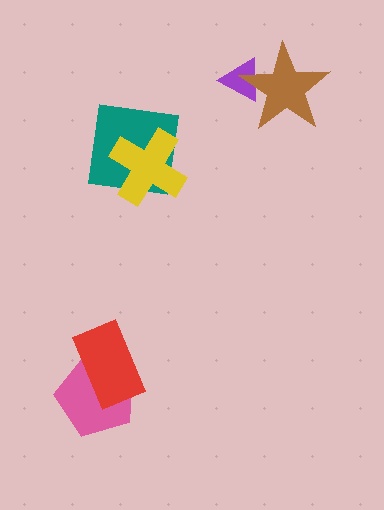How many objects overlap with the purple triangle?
1 object overlaps with the purple triangle.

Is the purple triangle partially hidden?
Yes, it is partially covered by another shape.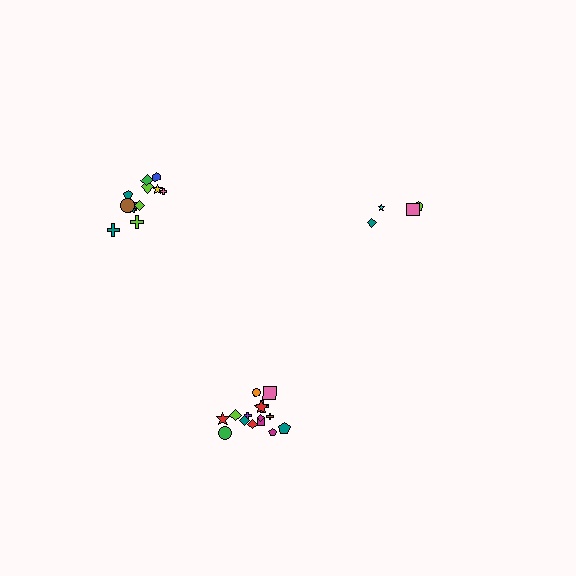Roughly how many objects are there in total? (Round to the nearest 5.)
Roughly 30 objects in total.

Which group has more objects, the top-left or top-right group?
The top-left group.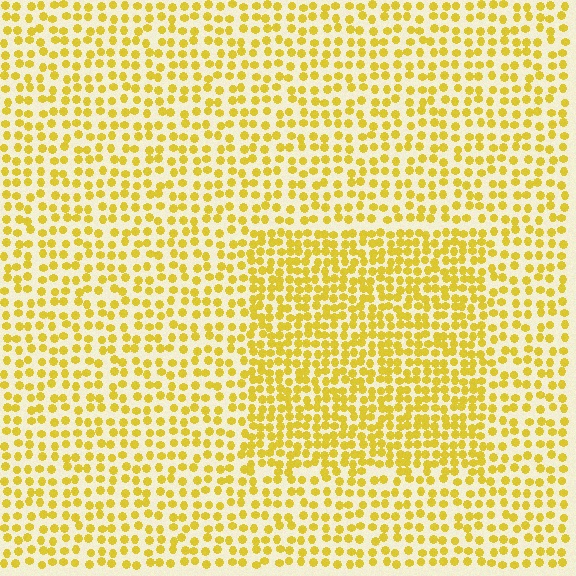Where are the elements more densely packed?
The elements are more densely packed inside the rectangle boundary.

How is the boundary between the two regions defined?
The boundary is defined by a change in element density (approximately 1.7x ratio). All elements are the same color, size, and shape.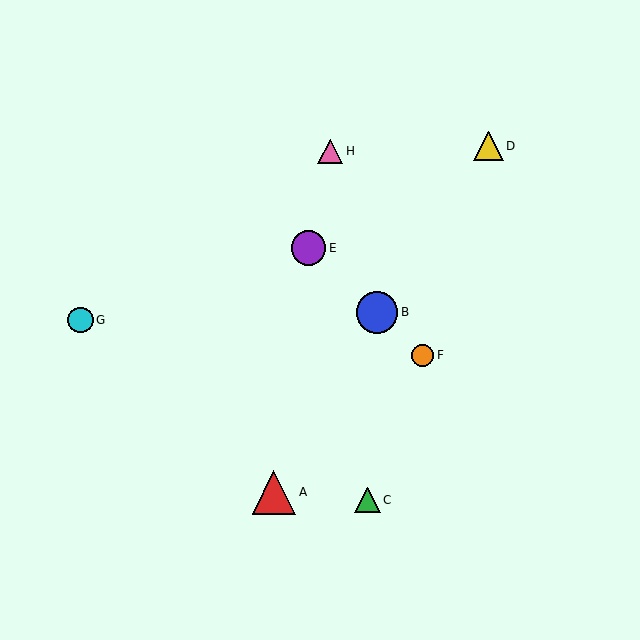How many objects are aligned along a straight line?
3 objects (B, E, F) are aligned along a straight line.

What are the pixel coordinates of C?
Object C is at (368, 500).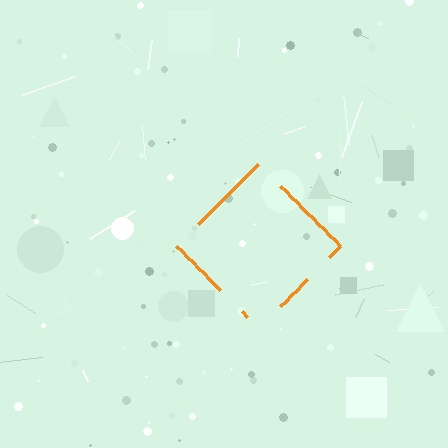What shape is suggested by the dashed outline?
The dashed outline suggests a diamond.